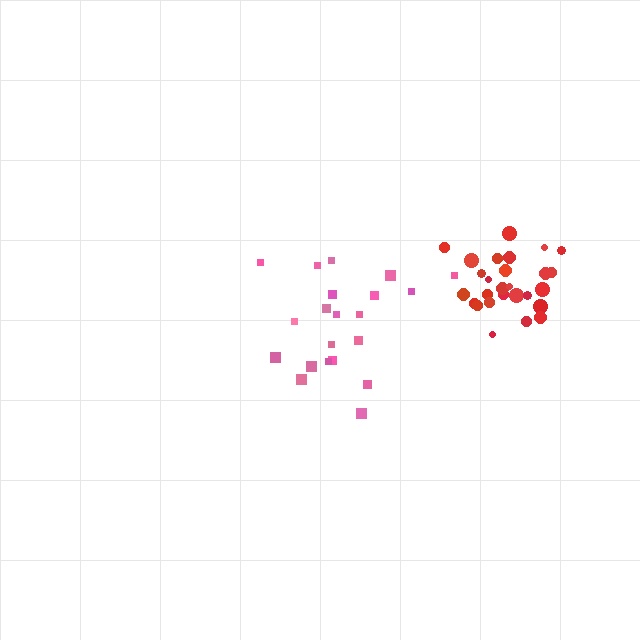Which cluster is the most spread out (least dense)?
Pink.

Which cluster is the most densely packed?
Red.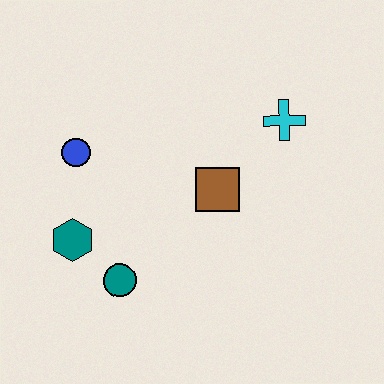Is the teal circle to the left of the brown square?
Yes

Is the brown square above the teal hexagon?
Yes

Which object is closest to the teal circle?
The teal hexagon is closest to the teal circle.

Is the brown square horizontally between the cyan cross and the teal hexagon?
Yes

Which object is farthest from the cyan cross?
The teal hexagon is farthest from the cyan cross.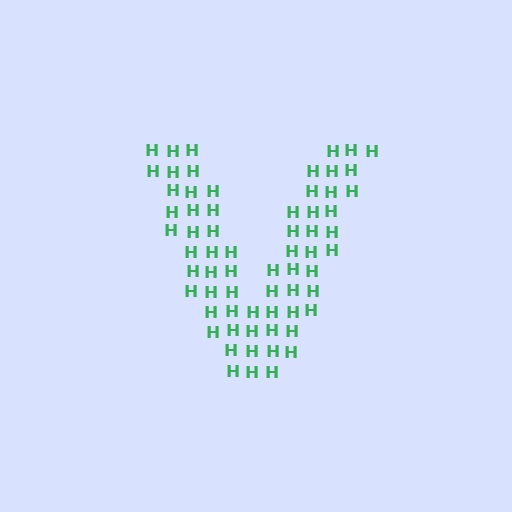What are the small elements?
The small elements are letter H's.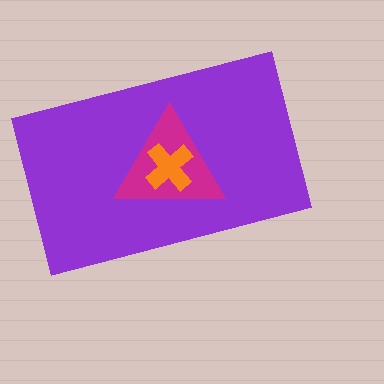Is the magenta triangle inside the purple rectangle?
Yes.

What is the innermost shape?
The orange cross.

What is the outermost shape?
The purple rectangle.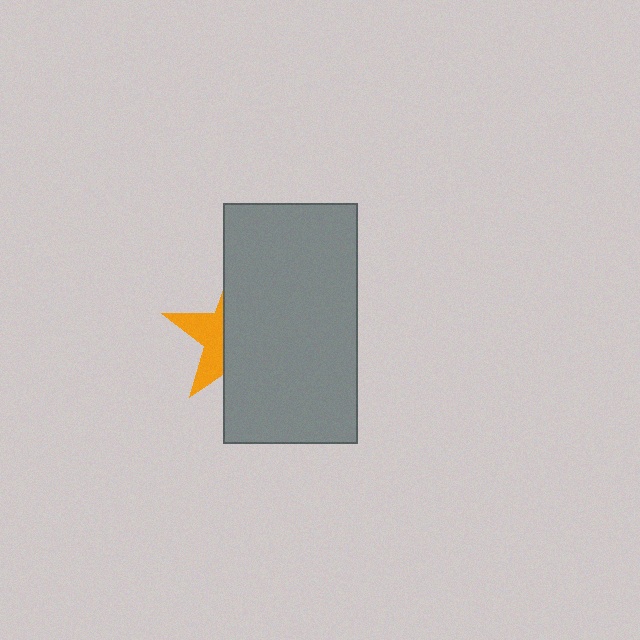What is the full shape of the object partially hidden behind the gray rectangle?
The partially hidden object is an orange star.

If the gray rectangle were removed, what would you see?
You would see the complete orange star.